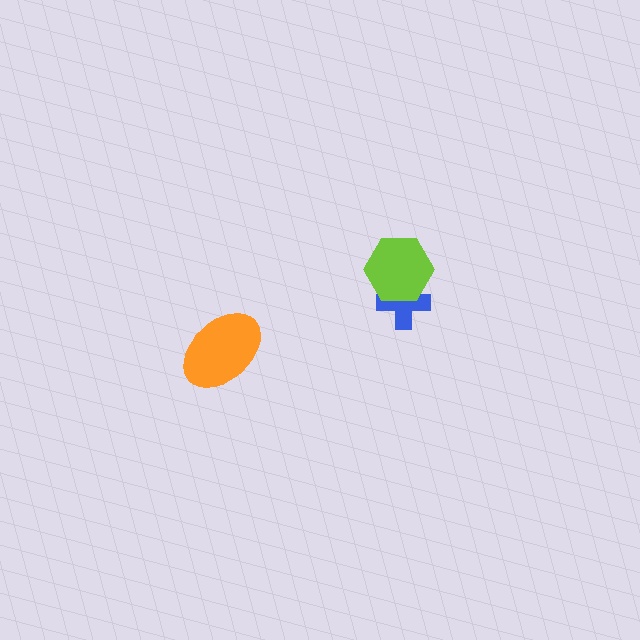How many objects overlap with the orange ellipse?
0 objects overlap with the orange ellipse.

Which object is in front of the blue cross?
The lime hexagon is in front of the blue cross.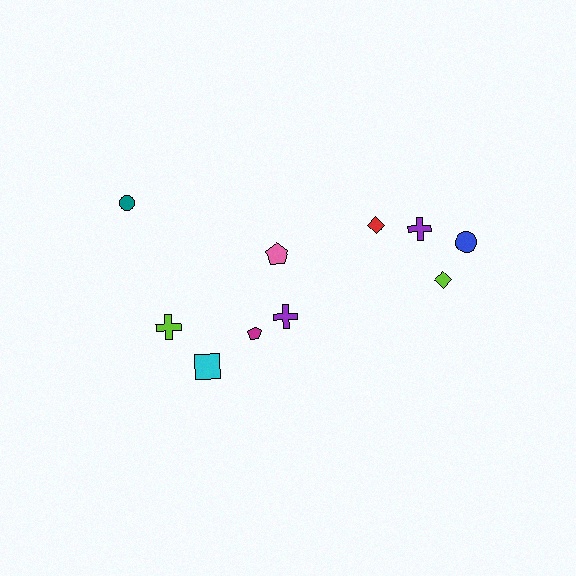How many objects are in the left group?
There are 6 objects.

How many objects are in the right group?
There are 4 objects.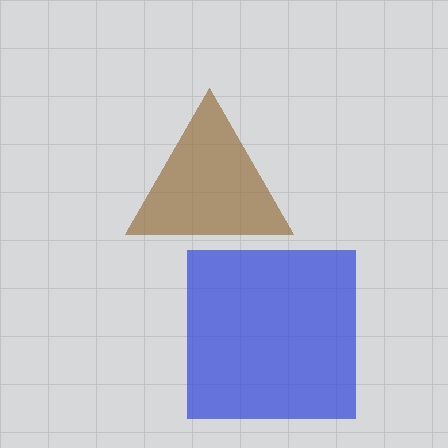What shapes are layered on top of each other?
The layered shapes are: a blue square, a brown triangle.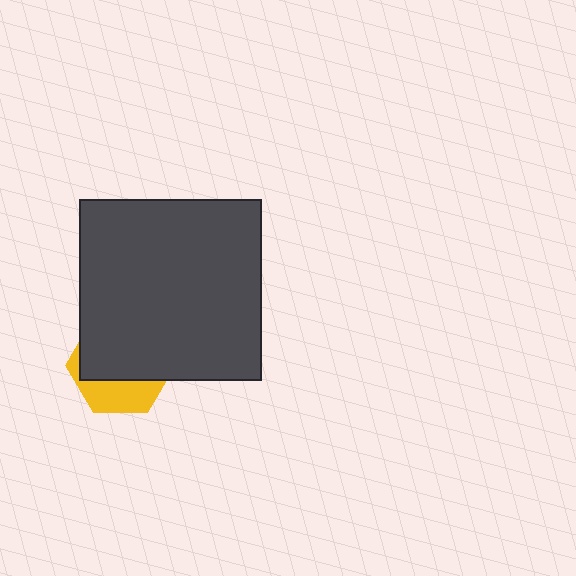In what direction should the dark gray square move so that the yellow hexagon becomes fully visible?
The dark gray square should move up. That is the shortest direction to clear the overlap and leave the yellow hexagon fully visible.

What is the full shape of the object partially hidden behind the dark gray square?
The partially hidden object is a yellow hexagon.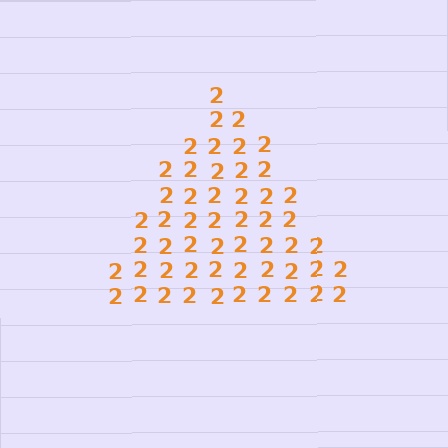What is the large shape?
The large shape is a triangle.